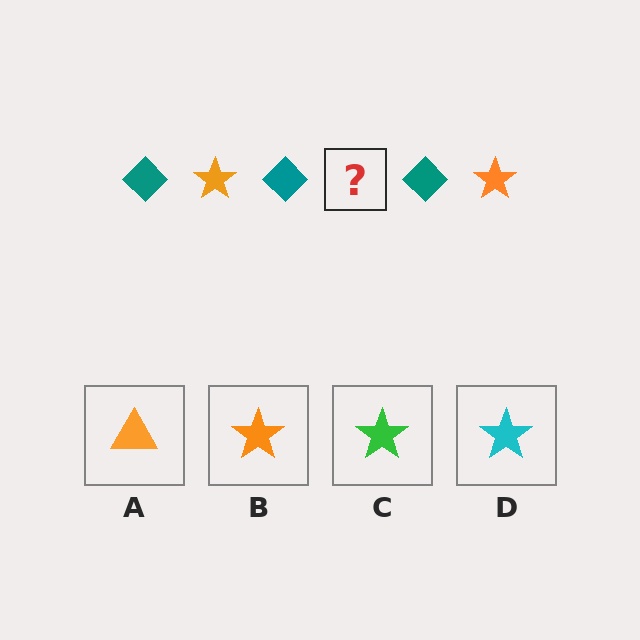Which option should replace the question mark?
Option B.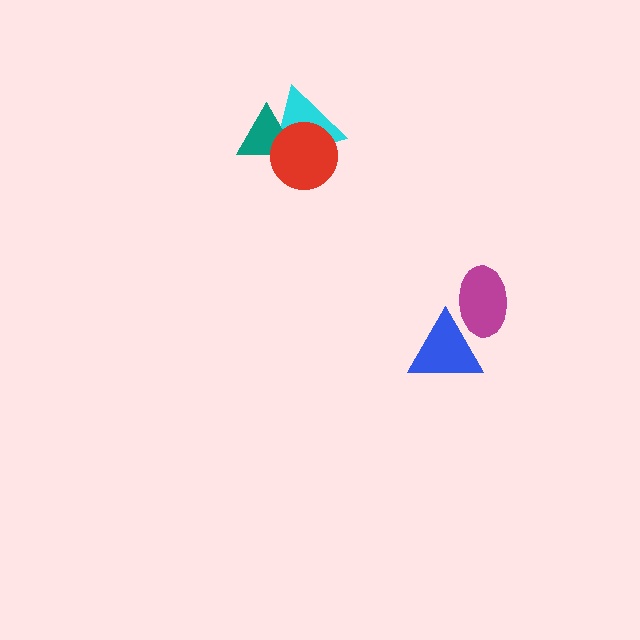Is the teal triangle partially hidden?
Yes, it is partially covered by another shape.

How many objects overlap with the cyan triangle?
2 objects overlap with the cyan triangle.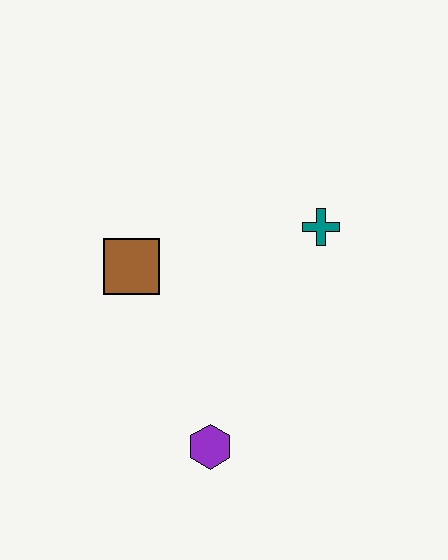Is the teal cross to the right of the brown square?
Yes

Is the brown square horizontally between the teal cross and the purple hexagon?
No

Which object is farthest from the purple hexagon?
The teal cross is farthest from the purple hexagon.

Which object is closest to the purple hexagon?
The brown square is closest to the purple hexagon.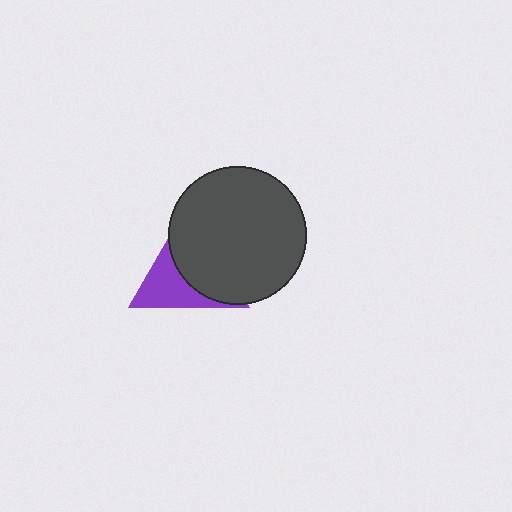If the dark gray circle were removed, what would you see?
You would see the complete purple triangle.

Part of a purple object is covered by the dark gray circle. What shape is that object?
It is a triangle.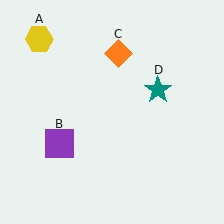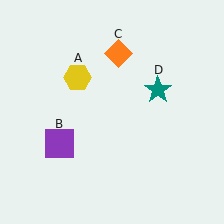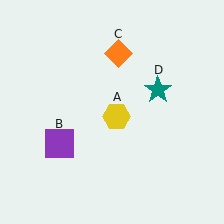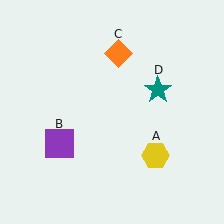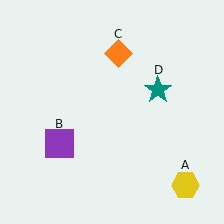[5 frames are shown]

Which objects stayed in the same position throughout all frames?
Purple square (object B) and orange diamond (object C) and teal star (object D) remained stationary.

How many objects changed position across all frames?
1 object changed position: yellow hexagon (object A).